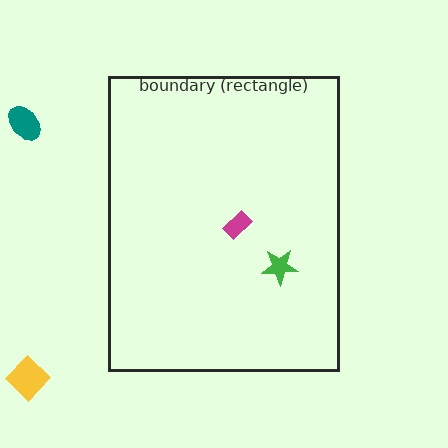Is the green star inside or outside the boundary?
Inside.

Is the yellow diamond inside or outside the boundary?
Outside.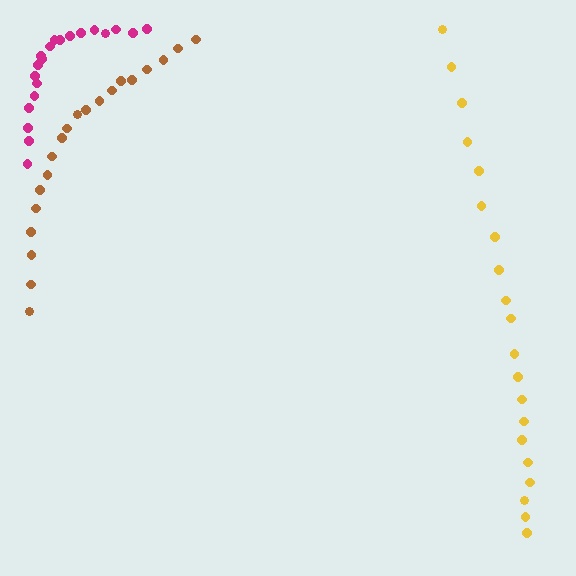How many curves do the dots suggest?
There are 3 distinct paths.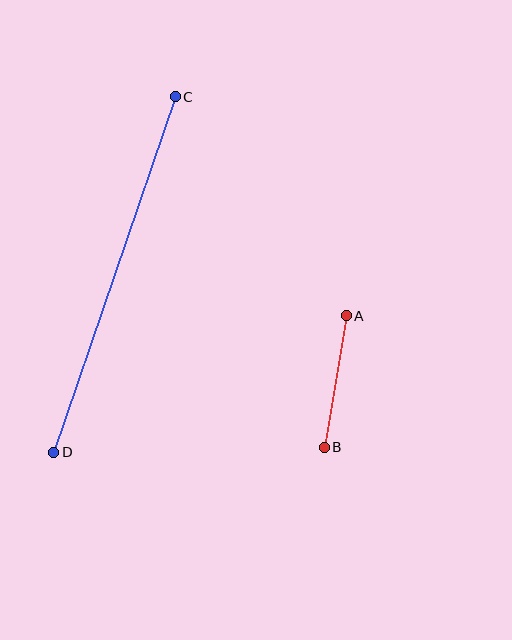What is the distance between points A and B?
The distance is approximately 133 pixels.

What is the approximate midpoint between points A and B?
The midpoint is at approximately (335, 382) pixels.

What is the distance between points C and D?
The distance is approximately 376 pixels.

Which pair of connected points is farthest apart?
Points C and D are farthest apart.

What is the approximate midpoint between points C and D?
The midpoint is at approximately (114, 274) pixels.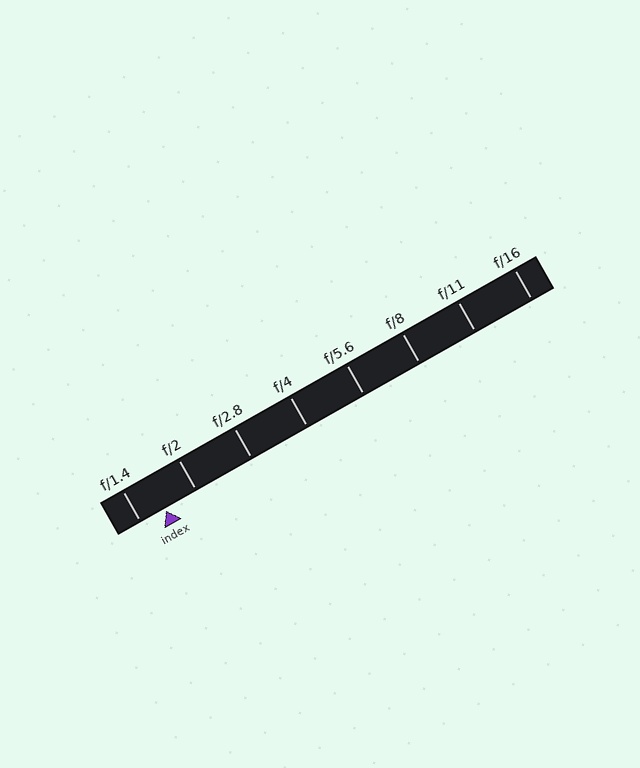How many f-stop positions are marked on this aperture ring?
There are 8 f-stop positions marked.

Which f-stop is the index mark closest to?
The index mark is closest to f/1.4.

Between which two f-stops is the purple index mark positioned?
The index mark is between f/1.4 and f/2.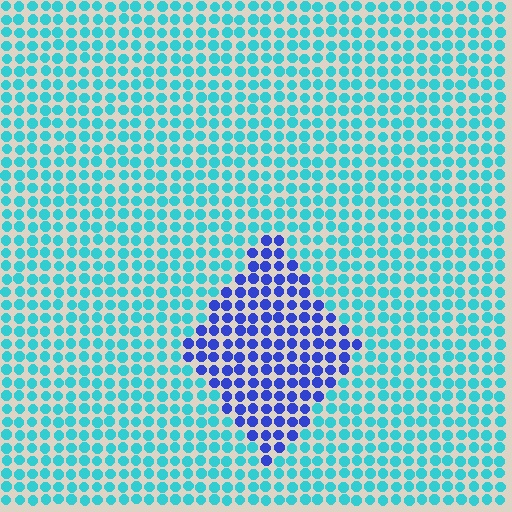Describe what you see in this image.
The image is filled with small cyan elements in a uniform arrangement. A diamond-shaped region is visible where the elements are tinted to a slightly different hue, forming a subtle color boundary.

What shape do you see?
I see a diamond.